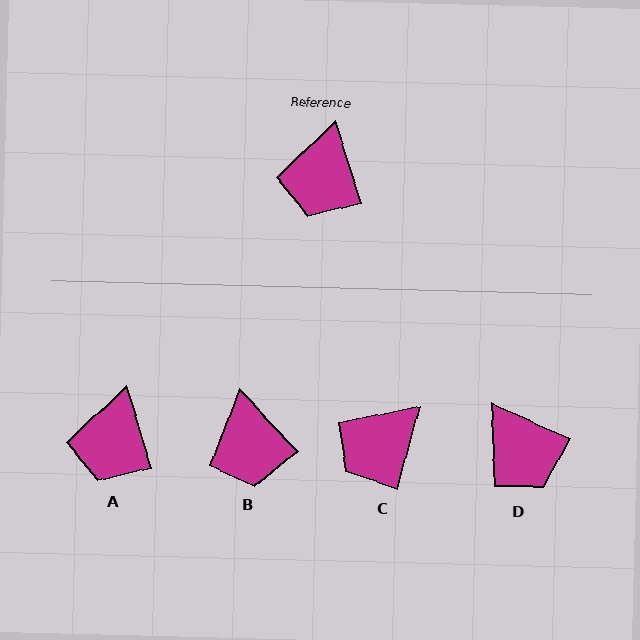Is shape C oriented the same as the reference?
No, it is off by about 32 degrees.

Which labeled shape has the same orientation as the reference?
A.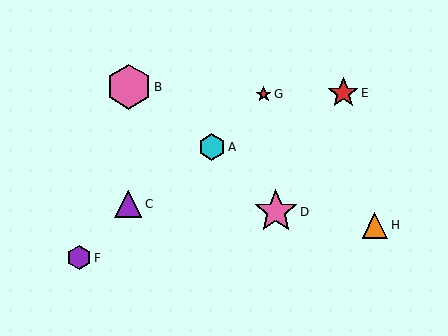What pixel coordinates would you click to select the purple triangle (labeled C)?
Click at (128, 204) to select the purple triangle C.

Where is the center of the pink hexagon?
The center of the pink hexagon is at (129, 87).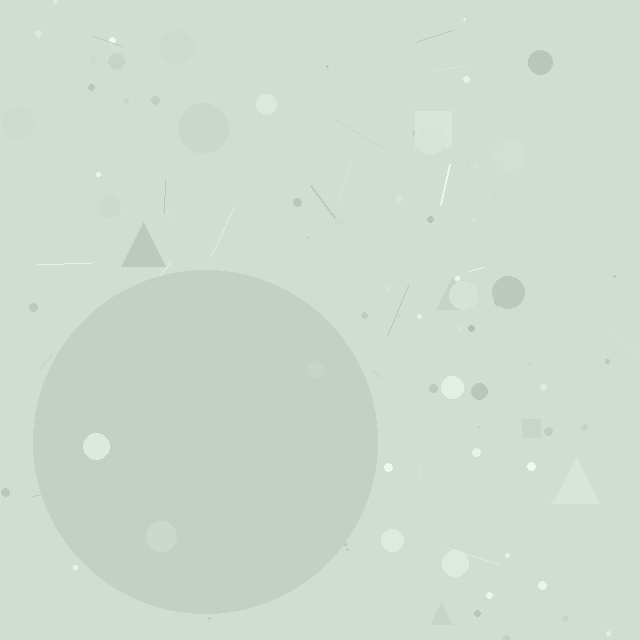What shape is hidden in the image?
A circle is hidden in the image.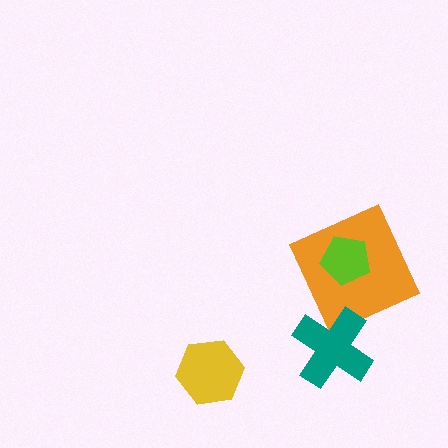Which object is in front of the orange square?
The lime pentagon is in front of the orange square.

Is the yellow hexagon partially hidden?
No, no other shape covers it.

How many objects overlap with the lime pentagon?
1 object overlaps with the lime pentagon.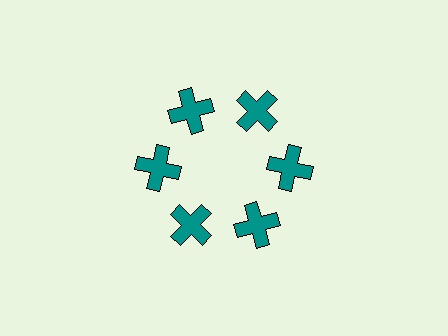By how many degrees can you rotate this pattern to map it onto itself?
The pattern maps onto itself every 60 degrees of rotation.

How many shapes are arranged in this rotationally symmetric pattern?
There are 6 shapes, arranged in 6 groups of 1.